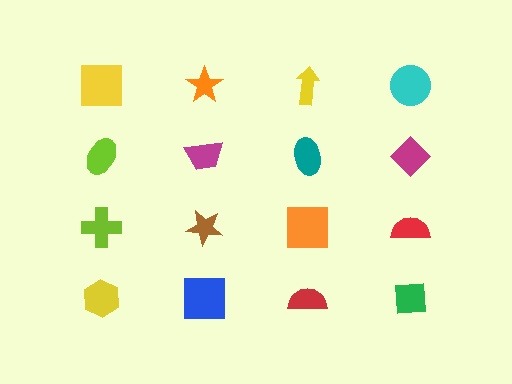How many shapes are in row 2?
4 shapes.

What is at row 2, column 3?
A teal ellipse.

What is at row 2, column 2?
A magenta trapezoid.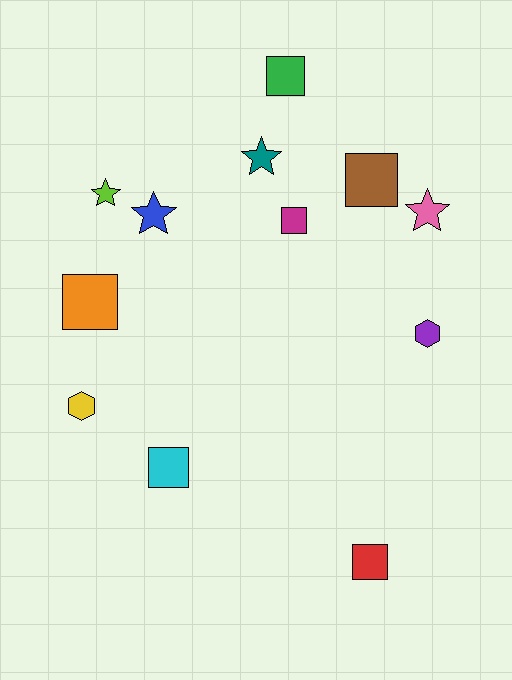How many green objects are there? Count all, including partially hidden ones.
There is 1 green object.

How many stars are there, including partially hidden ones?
There are 4 stars.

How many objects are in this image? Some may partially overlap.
There are 12 objects.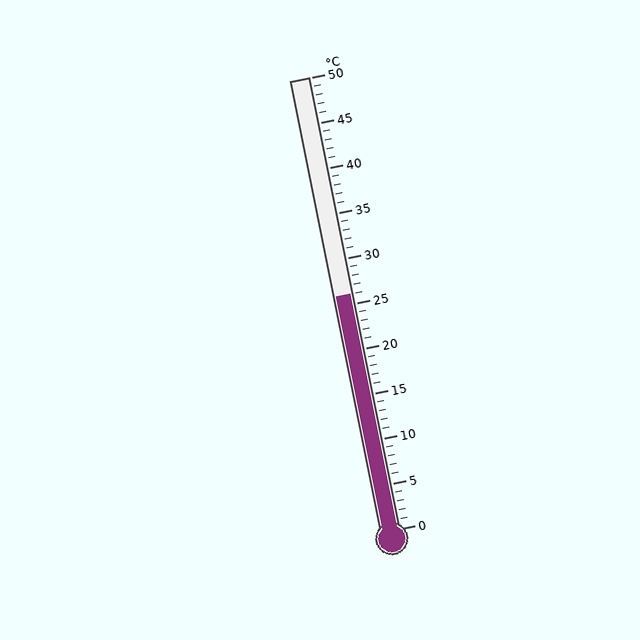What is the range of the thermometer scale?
The thermometer scale ranges from 0°C to 50°C.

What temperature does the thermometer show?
The thermometer shows approximately 26°C.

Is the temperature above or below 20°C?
The temperature is above 20°C.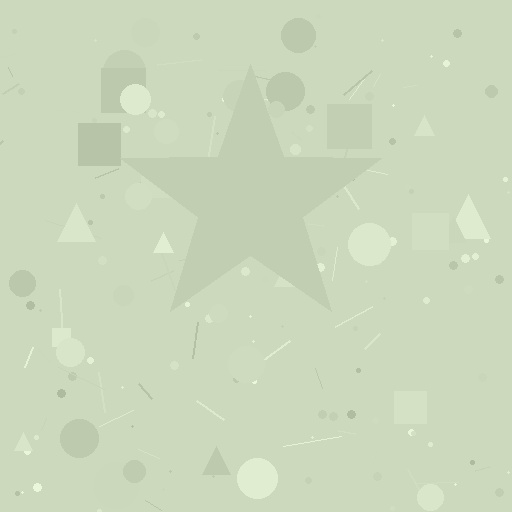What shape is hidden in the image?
A star is hidden in the image.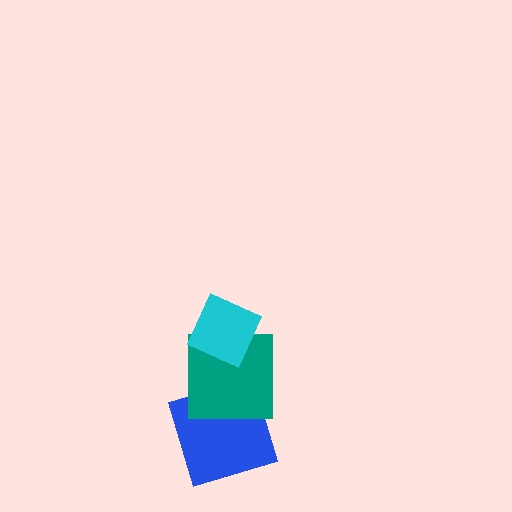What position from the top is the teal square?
The teal square is 2nd from the top.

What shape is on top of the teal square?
The cyan diamond is on top of the teal square.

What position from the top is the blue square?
The blue square is 3rd from the top.